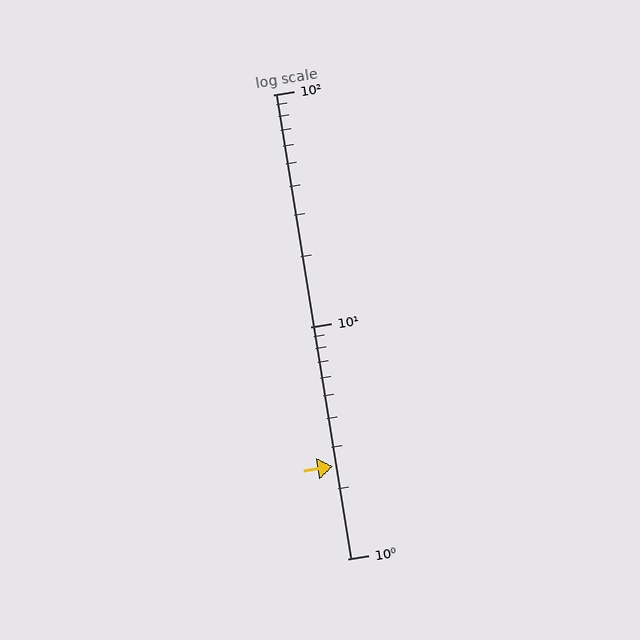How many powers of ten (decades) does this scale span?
The scale spans 2 decades, from 1 to 100.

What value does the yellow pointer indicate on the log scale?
The pointer indicates approximately 2.5.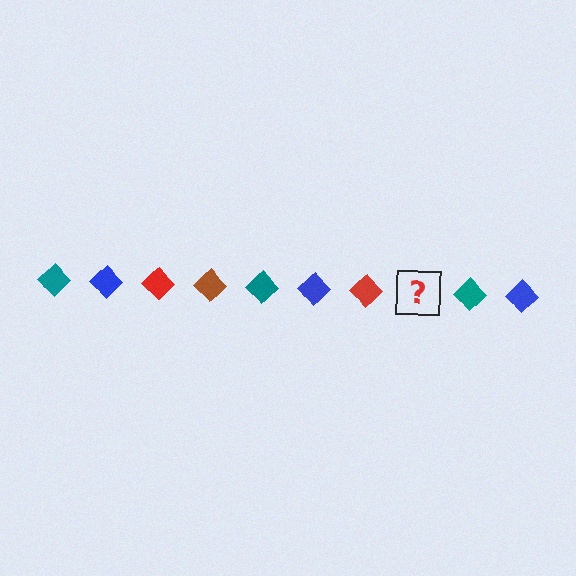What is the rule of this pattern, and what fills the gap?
The rule is that the pattern cycles through teal, blue, red, brown diamonds. The gap should be filled with a brown diamond.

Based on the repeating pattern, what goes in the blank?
The blank should be a brown diamond.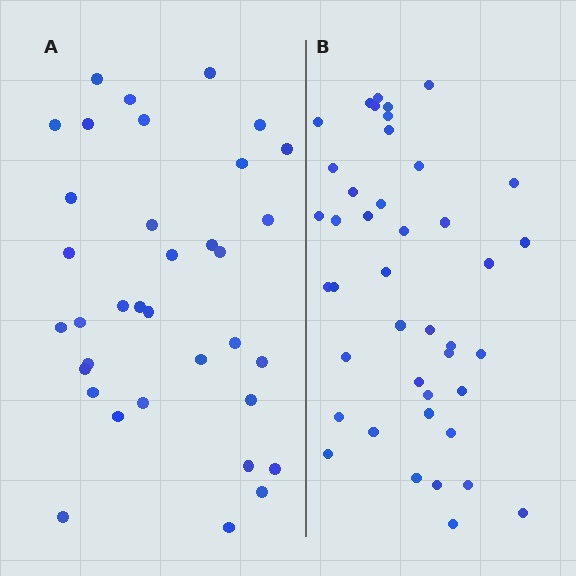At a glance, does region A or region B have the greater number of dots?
Region B (the right region) has more dots.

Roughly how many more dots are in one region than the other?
Region B has roughly 8 or so more dots than region A.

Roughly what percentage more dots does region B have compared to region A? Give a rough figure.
About 20% more.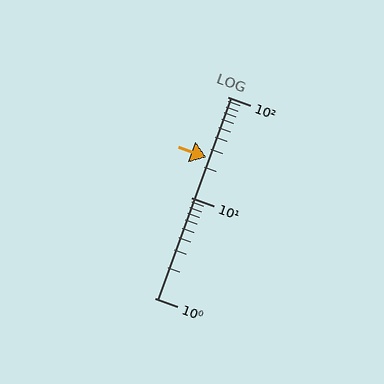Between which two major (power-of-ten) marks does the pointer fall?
The pointer is between 10 and 100.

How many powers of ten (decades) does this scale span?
The scale spans 2 decades, from 1 to 100.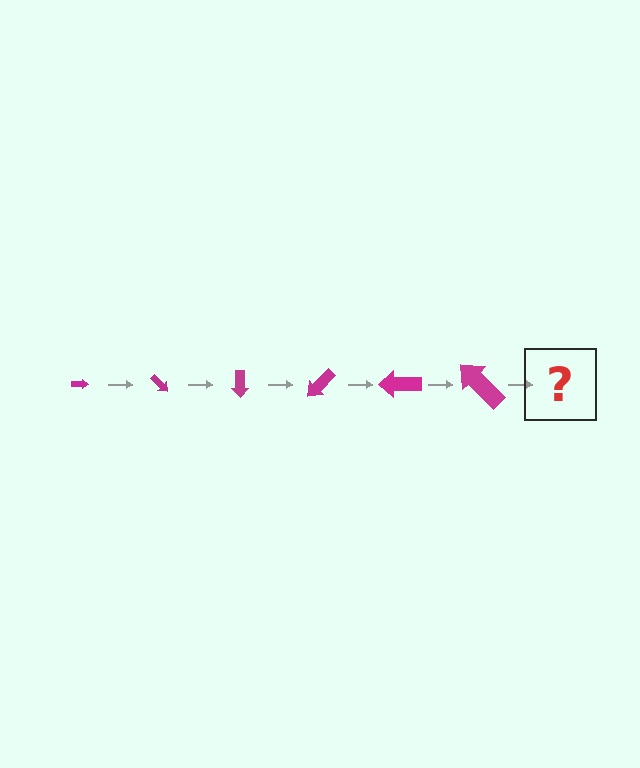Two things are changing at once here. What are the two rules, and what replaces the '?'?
The two rules are that the arrow grows larger each step and it rotates 45 degrees each step. The '?' should be an arrow, larger than the previous one and rotated 270 degrees from the start.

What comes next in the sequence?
The next element should be an arrow, larger than the previous one and rotated 270 degrees from the start.